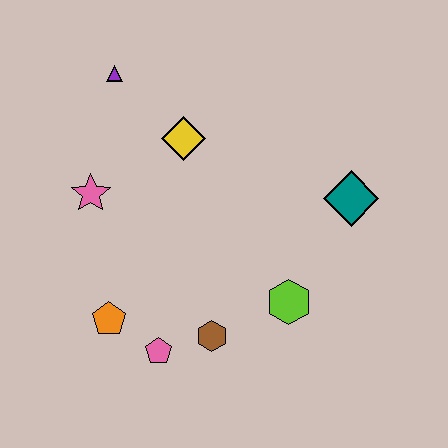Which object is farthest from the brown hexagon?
The purple triangle is farthest from the brown hexagon.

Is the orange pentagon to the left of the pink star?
No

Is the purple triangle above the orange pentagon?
Yes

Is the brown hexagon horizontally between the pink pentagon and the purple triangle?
No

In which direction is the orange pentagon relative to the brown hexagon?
The orange pentagon is to the left of the brown hexagon.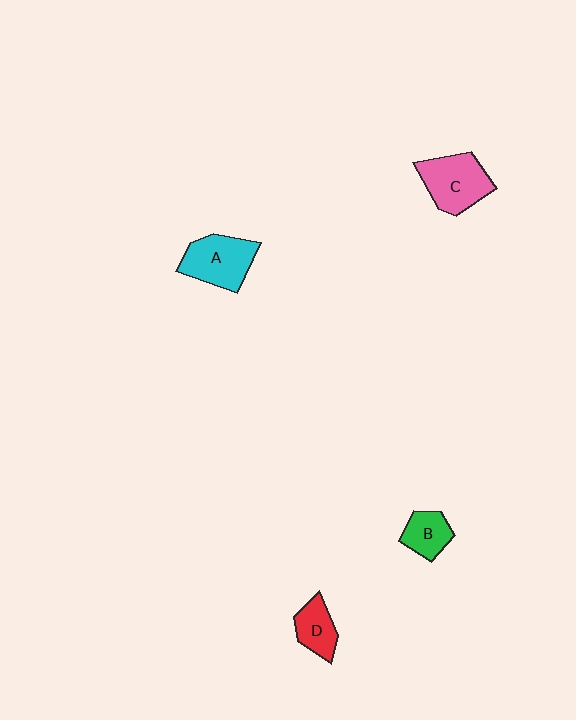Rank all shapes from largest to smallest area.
From largest to smallest: C (pink), A (cyan), D (red), B (green).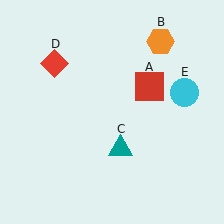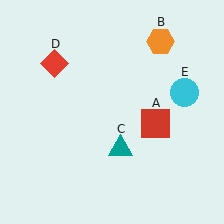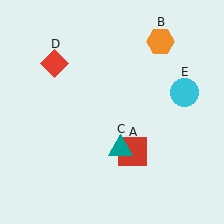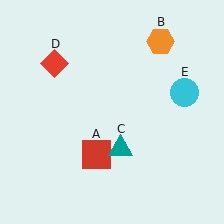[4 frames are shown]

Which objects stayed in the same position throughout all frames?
Orange hexagon (object B) and teal triangle (object C) and red diamond (object D) and cyan circle (object E) remained stationary.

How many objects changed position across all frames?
1 object changed position: red square (object A).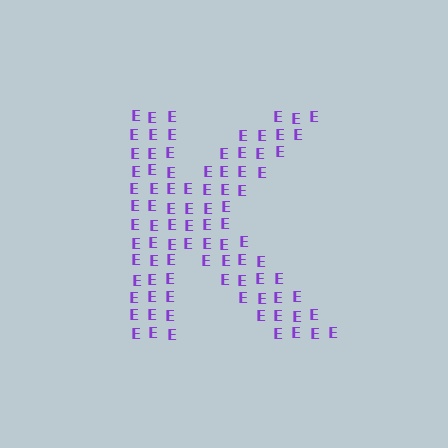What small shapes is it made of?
It is made of small letter E's.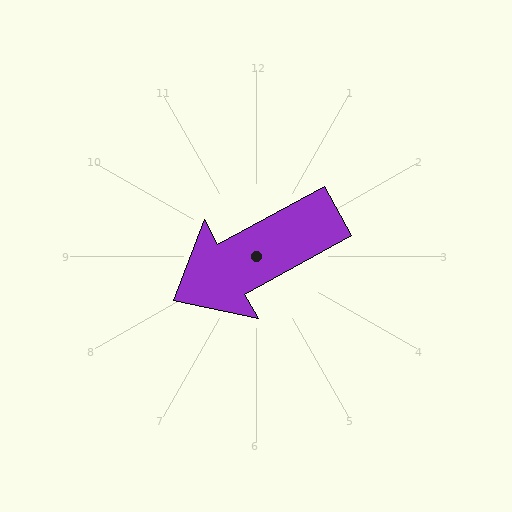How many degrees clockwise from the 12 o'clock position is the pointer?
Approximately 241 degrees.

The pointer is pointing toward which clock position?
Roughly 8 o'clock.